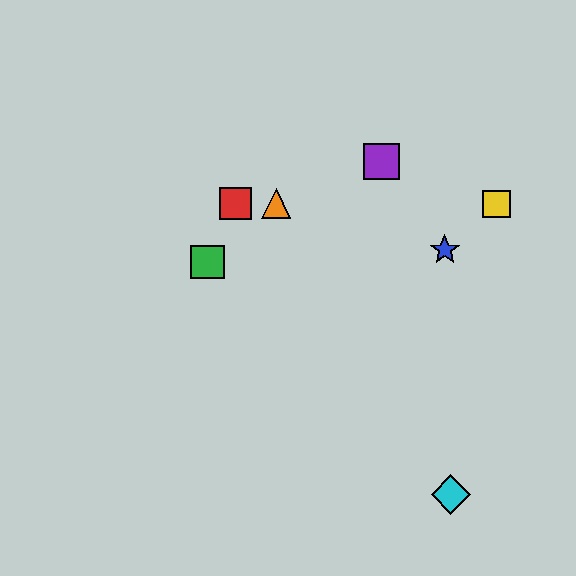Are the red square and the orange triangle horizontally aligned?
Yes, both are at y≈204.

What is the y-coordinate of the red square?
The red square is at y≈204.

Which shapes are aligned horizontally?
The red square, the yellow square, the orange triangle are aligned horizontally.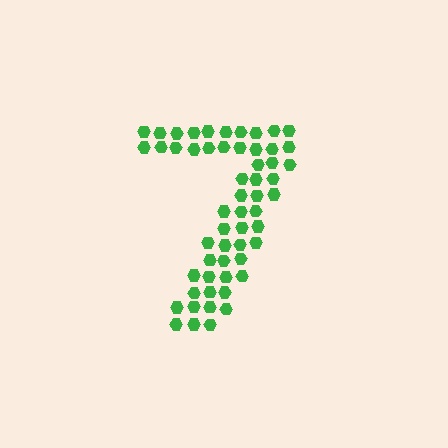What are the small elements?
The small elements are hexagons.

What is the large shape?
The large shape is the digit 7.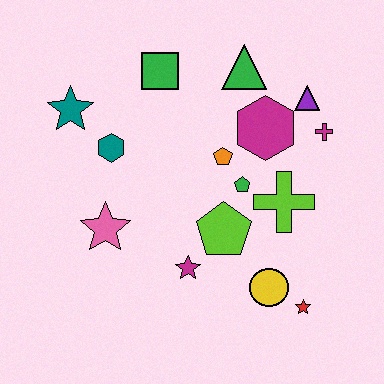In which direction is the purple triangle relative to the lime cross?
The purple triangle is above the lime cross.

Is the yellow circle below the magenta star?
Yes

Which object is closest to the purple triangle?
The magenta cross is closest to the purple triangle.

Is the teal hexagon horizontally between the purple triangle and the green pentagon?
No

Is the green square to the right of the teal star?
Yes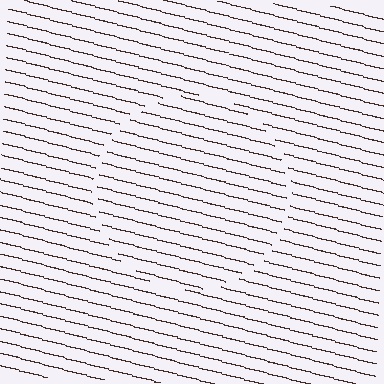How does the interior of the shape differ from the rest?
The interior of the shape contains the same grating, shifted by half a period — the contour is defined by the phase discontinuity where line-ends from the inner and outer gratings abut.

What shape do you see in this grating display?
An illusory circle. The interior of the shape contains the same grating, shifted by half a period — the contour is defined by the phase discontinuity where line-ends from the inner and outer gratings abut.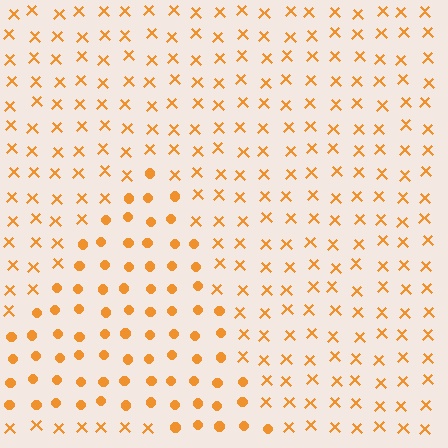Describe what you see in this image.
The image is filled with small orange elements arranged in a uniform grid. A triangle-shaped region contains circles, while the surrounding area contains X marks. The boundary is defined purely by the change in element shape.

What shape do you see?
I see a triangle.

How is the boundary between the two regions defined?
The boundary is defined by a change in element shape: circles inside vs. X marks outside. All elements share the same color and spacing.